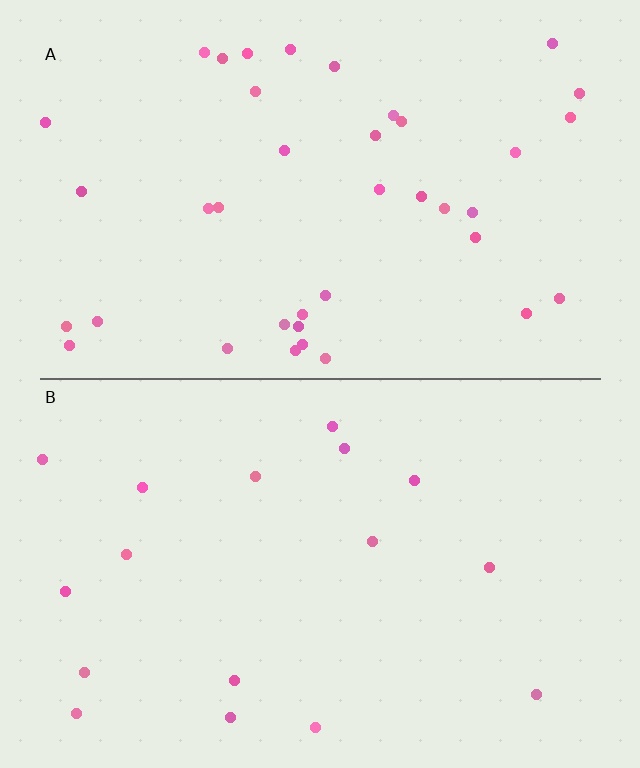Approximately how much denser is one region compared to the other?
Approximately 2.3× — region A over region B.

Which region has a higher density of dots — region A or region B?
A (the top).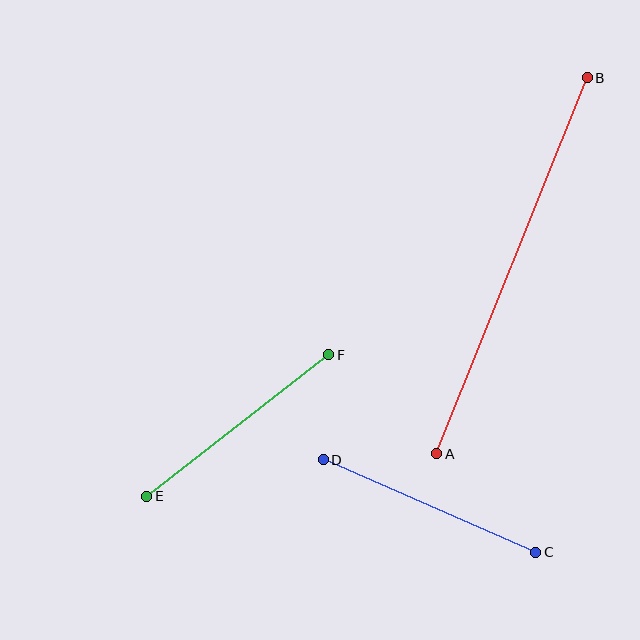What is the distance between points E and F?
The distance is approximately 231 pixels.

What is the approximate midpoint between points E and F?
The midpoint is at approximately (238, 425) pixels.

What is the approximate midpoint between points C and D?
The midpoint is at approximately (430, 506) pixels.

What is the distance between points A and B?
The distance is approximately 405 pixels.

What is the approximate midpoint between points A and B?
The midpoint is at approximately (512, 266) pixels.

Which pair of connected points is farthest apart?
Points A and B are farthest apart.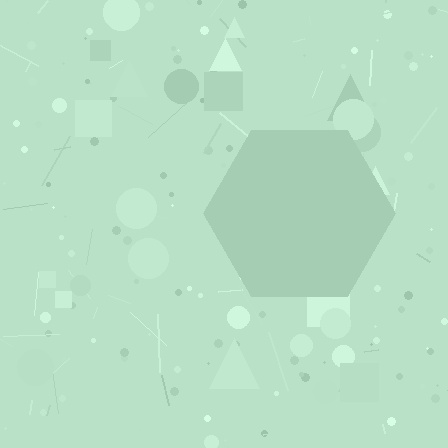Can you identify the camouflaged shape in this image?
The camouflaged shape is a hexagon.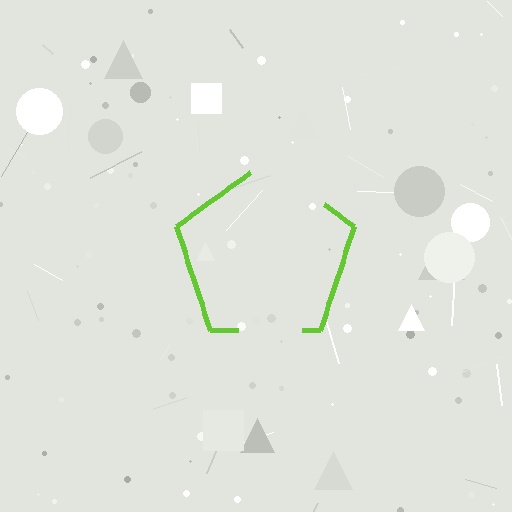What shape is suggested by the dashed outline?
The dashed outline suggests a pentagon.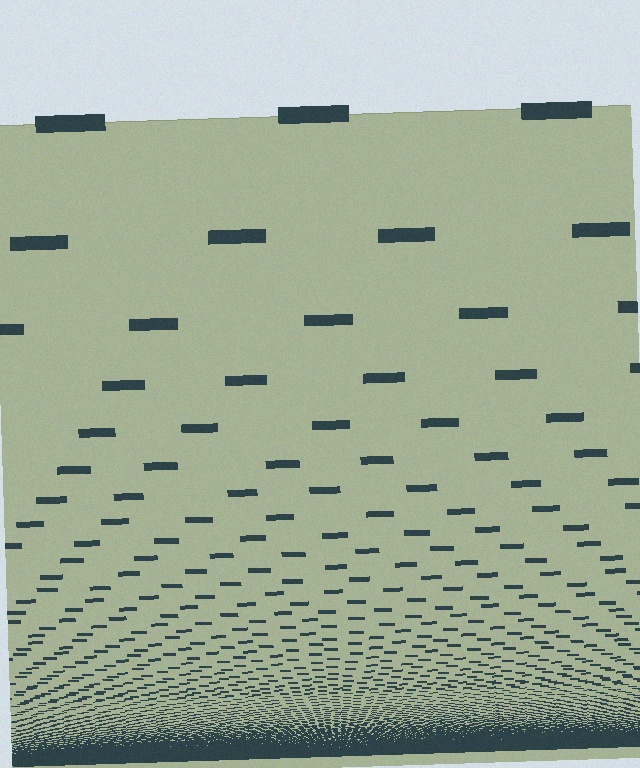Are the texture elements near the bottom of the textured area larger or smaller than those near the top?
Smaller. The gradient is inverted — elements near the bottom are smaller and denser.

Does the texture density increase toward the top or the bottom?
Density increases toward the bottom.